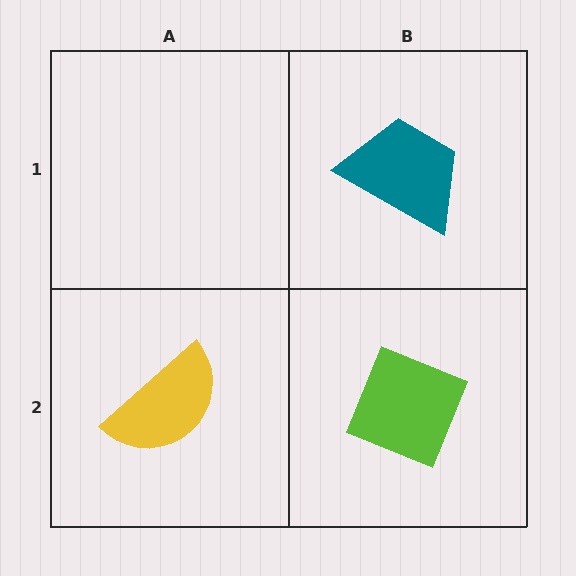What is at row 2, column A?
A yellow semicircle.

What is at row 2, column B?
A lime diamond.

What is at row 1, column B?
A teal trapezoid.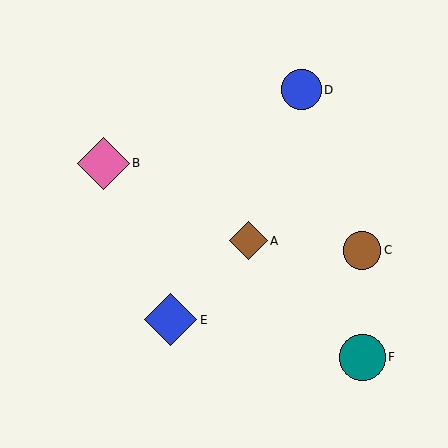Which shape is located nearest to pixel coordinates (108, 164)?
The pink diamond (labeled B) at (103, 163) is nearest to that location.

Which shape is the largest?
The blue diamond (labeled E) is the largest.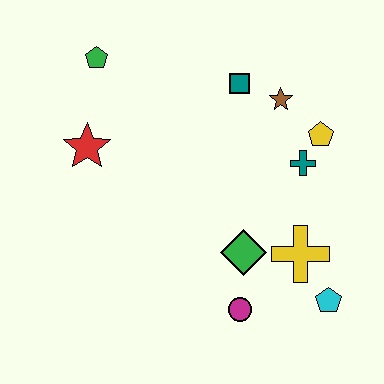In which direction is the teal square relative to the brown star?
The teal square is to the left of the brown star.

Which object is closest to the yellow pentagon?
The teal cross is closest to the yellow pentagon.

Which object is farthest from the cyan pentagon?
The green pentagon is farthest from the cyan pentagon.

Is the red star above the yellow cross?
Yes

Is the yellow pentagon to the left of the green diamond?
No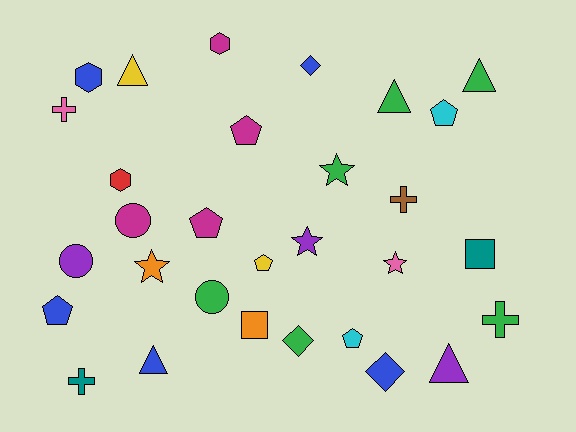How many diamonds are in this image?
There are 3 diamonds.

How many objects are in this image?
There are 30 objects.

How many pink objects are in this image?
There are 2 pink objects.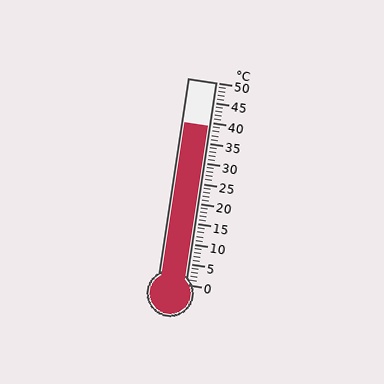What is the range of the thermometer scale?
The thermometer scale ranges from 0°C to 50°C.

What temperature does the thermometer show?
The thermometer shows approximately 39°C.